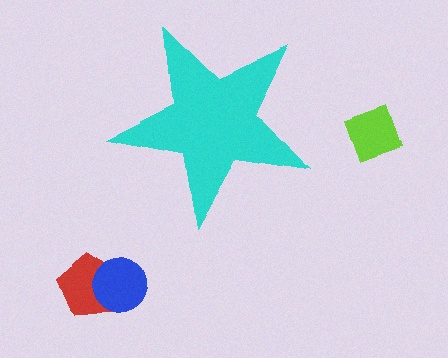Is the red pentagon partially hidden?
No, the red pentagon is fully visible.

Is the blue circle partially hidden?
No, the blue circle is fully visible.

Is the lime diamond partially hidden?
No, the lime diamond is fully visible.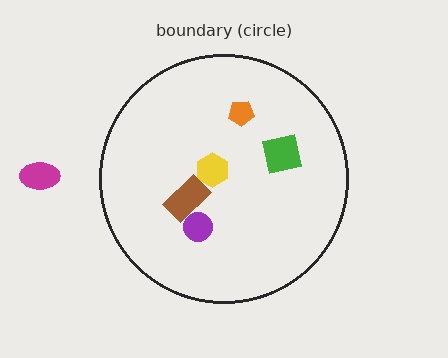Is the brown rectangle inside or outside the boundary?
Inside.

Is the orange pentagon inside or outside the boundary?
Inside.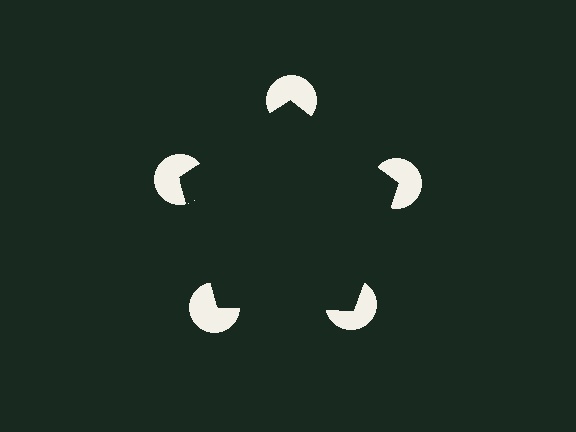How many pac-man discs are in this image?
There are 5 — one at each vertex of the illusory pentagon.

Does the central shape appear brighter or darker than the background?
It typically appears slightly darker than the background, even though no actual brightness change is drawn.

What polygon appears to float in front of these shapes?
An illusory pentagon — its edges are inferred from the aligned wedge cuts in the pac-man discs, not physically drawn.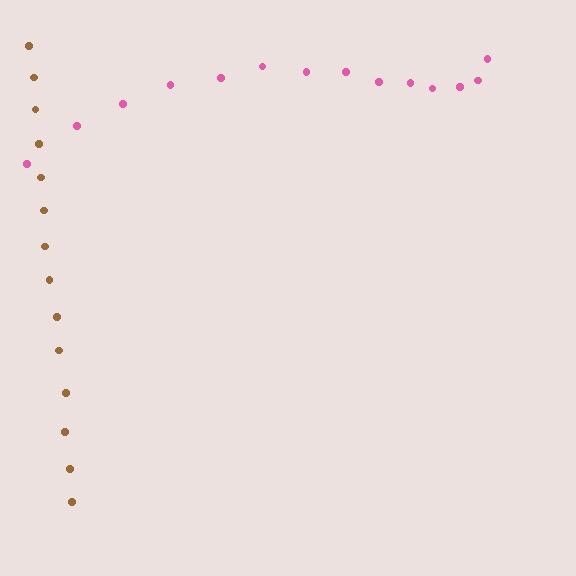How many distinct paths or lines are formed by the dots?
There are 2 distinct paths.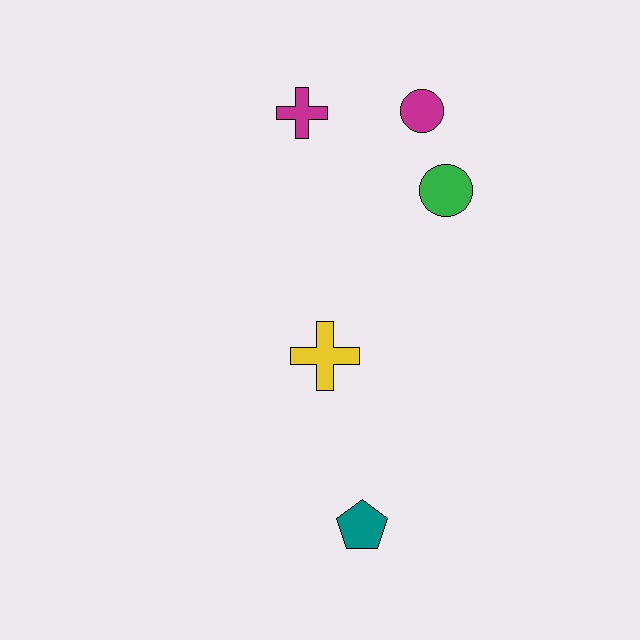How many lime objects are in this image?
There are no lime objects.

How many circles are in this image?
There are 2 circles.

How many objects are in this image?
There are 5 objects.